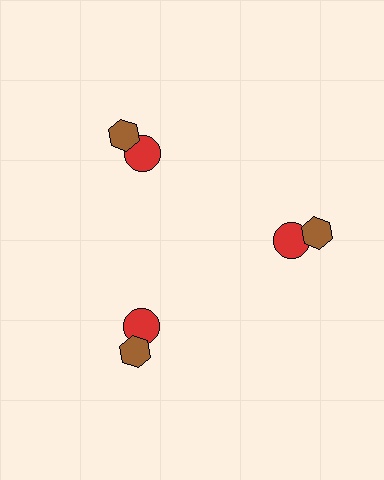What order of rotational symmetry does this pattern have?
This pattern has 3-fold rotational symmetry.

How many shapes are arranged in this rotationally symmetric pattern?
There are 6 shapes, arranged in 3 groups of 2.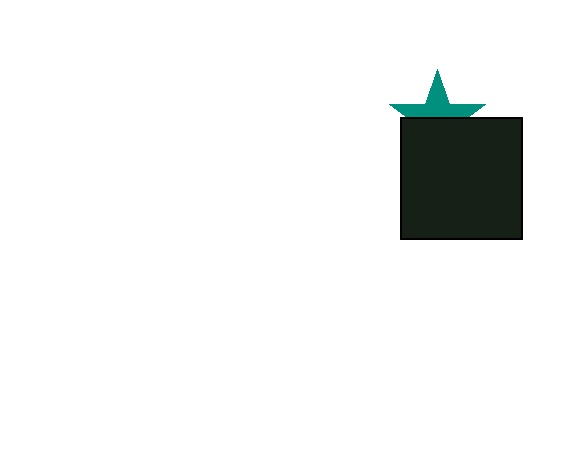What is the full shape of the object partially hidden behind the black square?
The partially hidden object is a teal star.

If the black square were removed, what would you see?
You would see the complete teal star.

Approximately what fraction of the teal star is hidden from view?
Roughly 51% of the teal star is hidden behind the black square.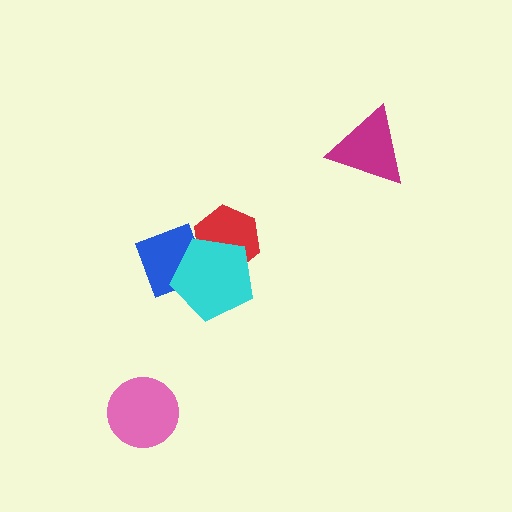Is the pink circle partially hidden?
No, no other shape covers it.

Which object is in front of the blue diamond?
The cyan pentagon is in front of the blue diamond.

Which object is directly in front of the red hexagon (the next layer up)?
The blue diamond is directly in front of the red hexagon.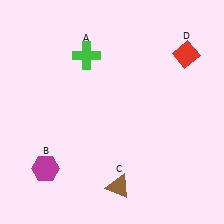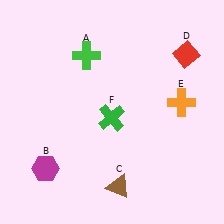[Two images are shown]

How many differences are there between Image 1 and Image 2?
There are 2 differences between the two images.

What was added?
An orange cross (E), a green cross (F) were added in Image 2.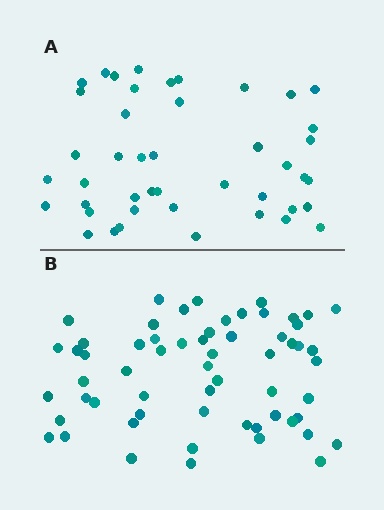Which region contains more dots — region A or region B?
Region B (the bottom region) has more dots.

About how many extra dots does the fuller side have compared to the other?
Region B has approximately 15 more dots than region A.